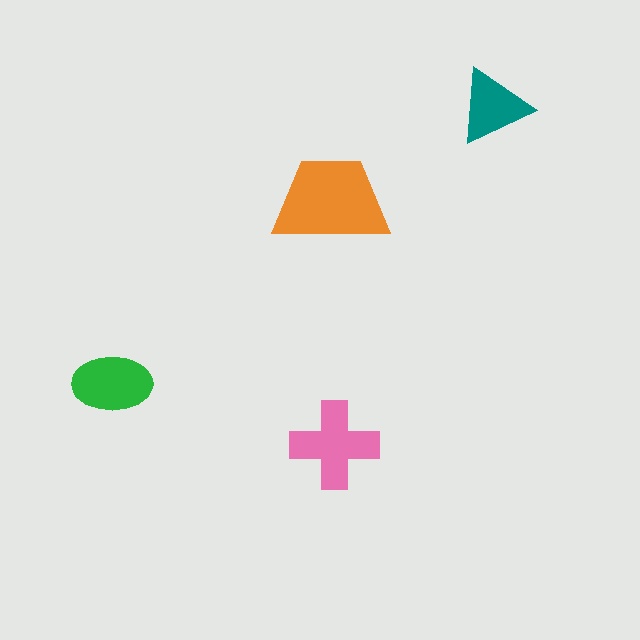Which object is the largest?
The orange trapezoid.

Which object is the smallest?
The teal triangle.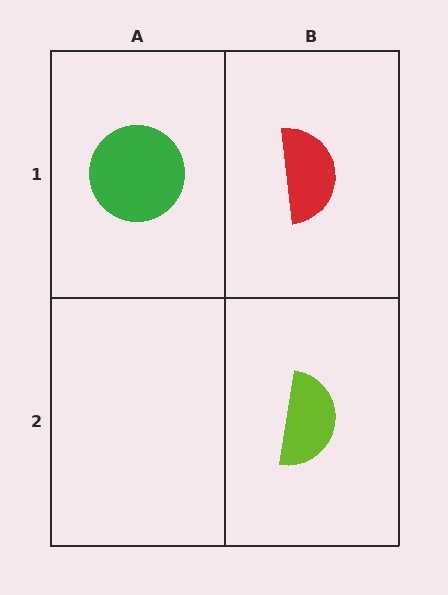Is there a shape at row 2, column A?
No, that cell is empty.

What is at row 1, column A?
A green circle.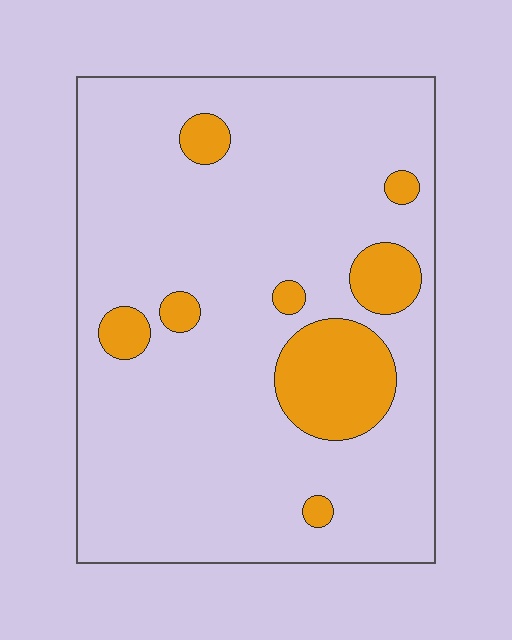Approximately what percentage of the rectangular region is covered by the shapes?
Approximately 15%.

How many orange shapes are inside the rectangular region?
8.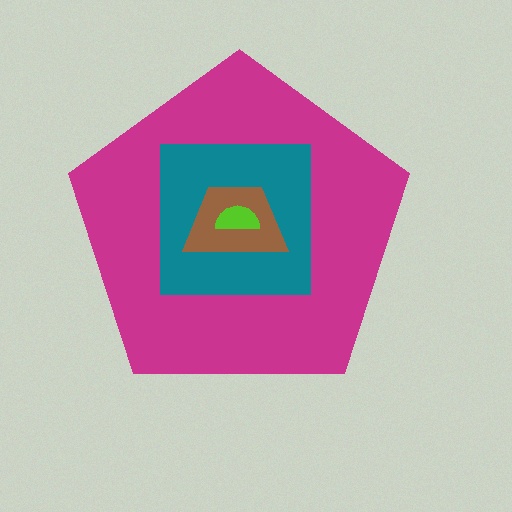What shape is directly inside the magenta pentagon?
The teal square.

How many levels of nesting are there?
4.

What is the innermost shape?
The lime semicircle.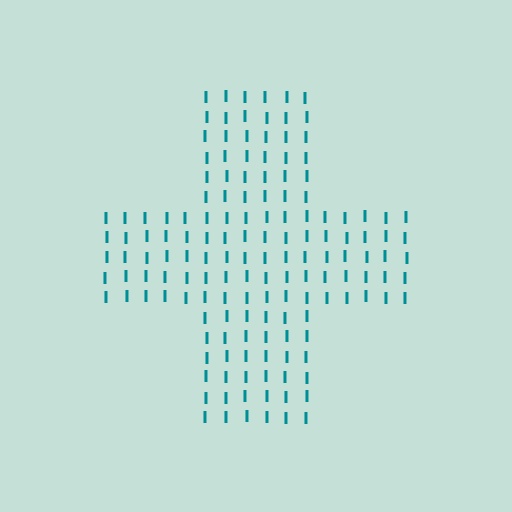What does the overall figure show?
The overall figure shows a cross.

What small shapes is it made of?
It is made of small letter I's.